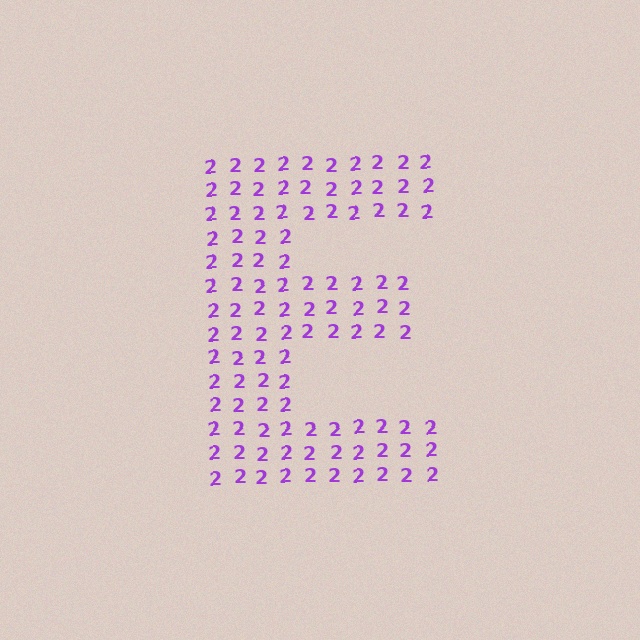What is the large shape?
The large shape is the letter E.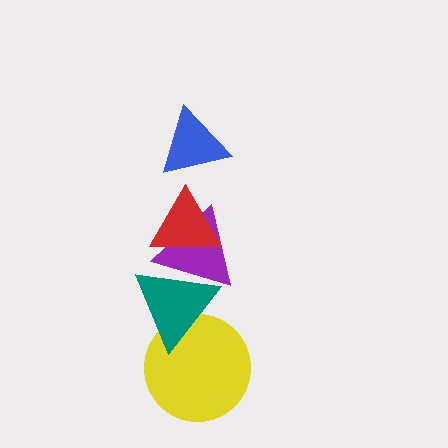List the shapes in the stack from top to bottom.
From top to bottom: the blue triangle, the red triangle, the purple triangle, the teal triangle, the yellow circle.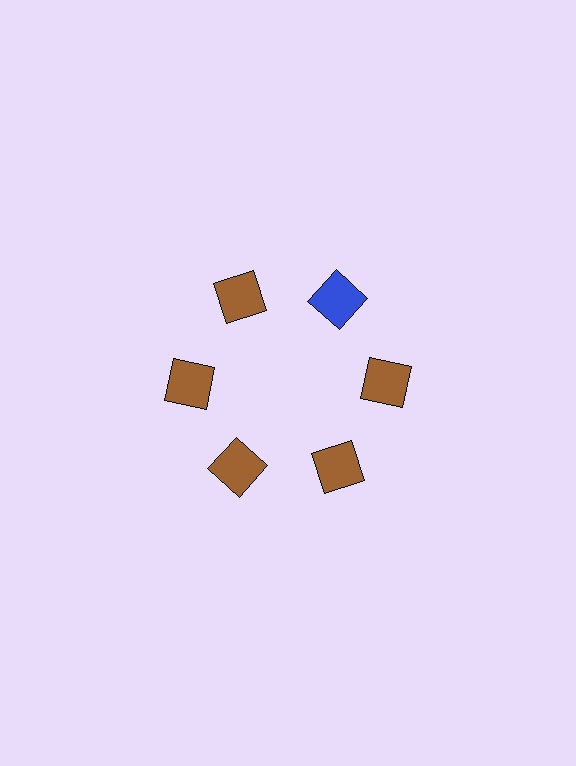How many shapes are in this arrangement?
There are 6 shapes arranged in a ring pattern.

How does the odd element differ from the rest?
It has a different color: blue instead of brown.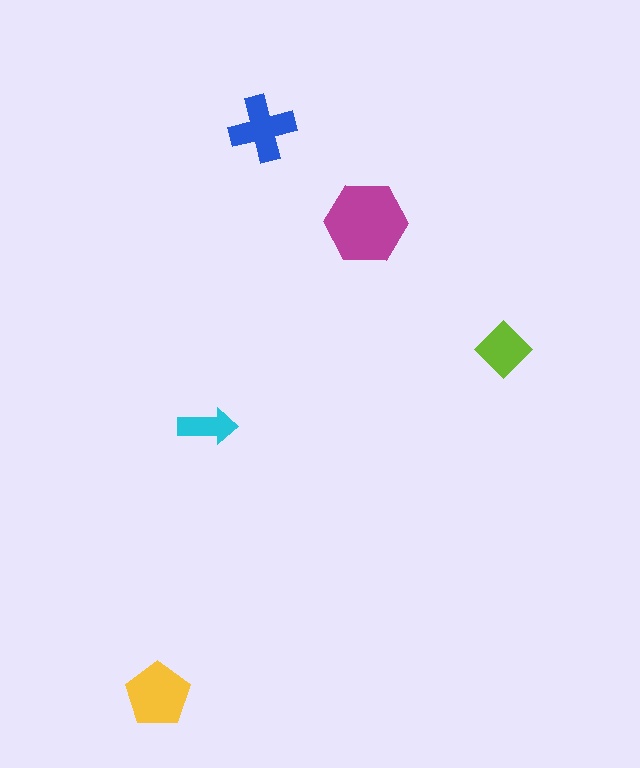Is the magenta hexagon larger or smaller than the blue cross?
Larger.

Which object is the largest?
The magenta hexagon.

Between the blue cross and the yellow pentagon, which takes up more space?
The yellow pentagon.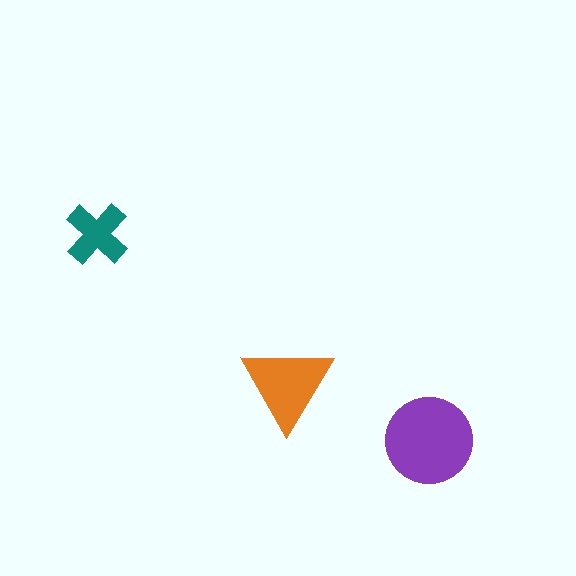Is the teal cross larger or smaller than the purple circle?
Smaller.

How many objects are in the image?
There are 3 objects in the image.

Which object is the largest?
The purple circle.